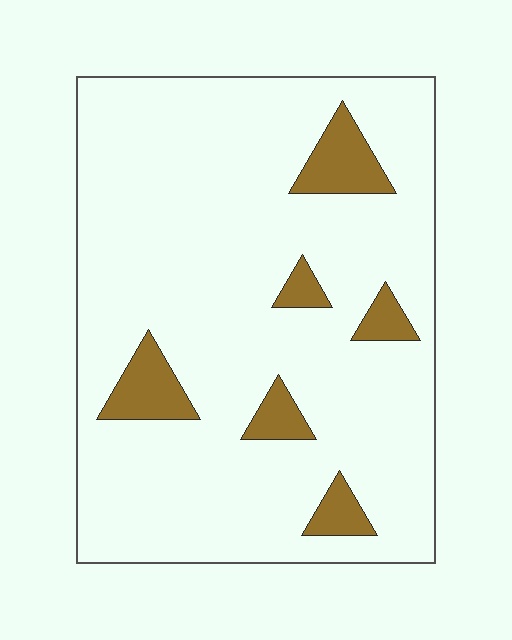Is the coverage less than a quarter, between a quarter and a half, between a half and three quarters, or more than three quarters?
Less than a quarter.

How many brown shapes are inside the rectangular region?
6.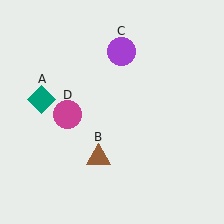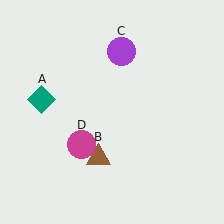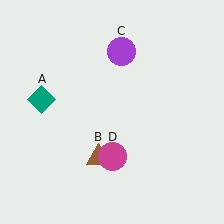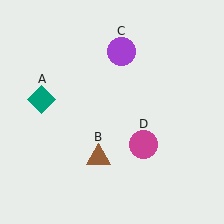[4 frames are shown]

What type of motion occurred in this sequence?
The magenta circle (object D) rotated counterclockwise around the center of the scene.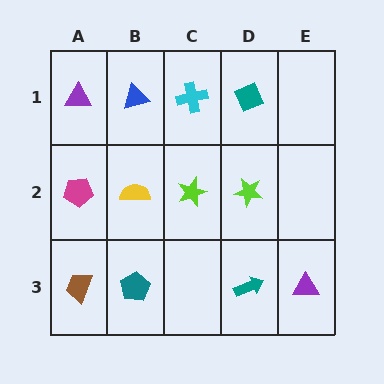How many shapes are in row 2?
4 shapes.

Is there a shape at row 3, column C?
No, that cell is empty.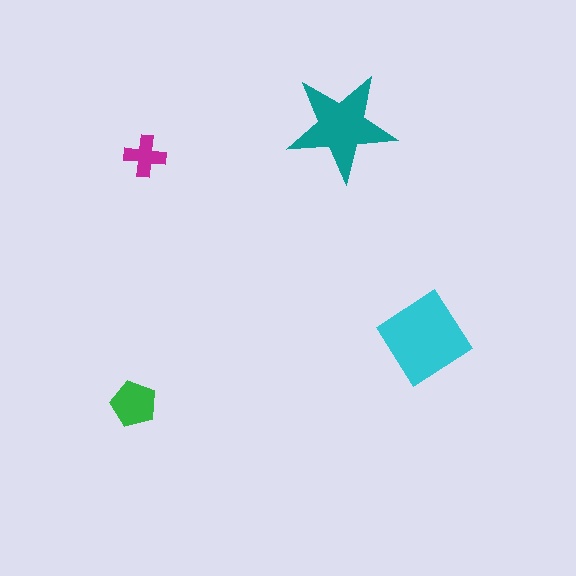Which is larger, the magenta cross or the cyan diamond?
The cyan diamond.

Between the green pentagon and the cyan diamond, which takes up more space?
The cyan diamond.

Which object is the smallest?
The magenta cross.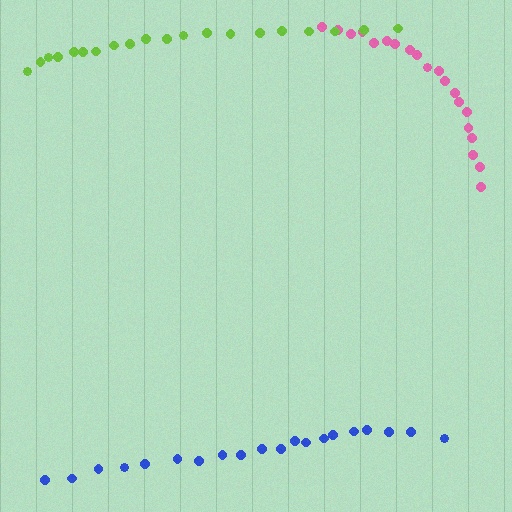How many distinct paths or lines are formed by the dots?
There are 3 distinct paths.